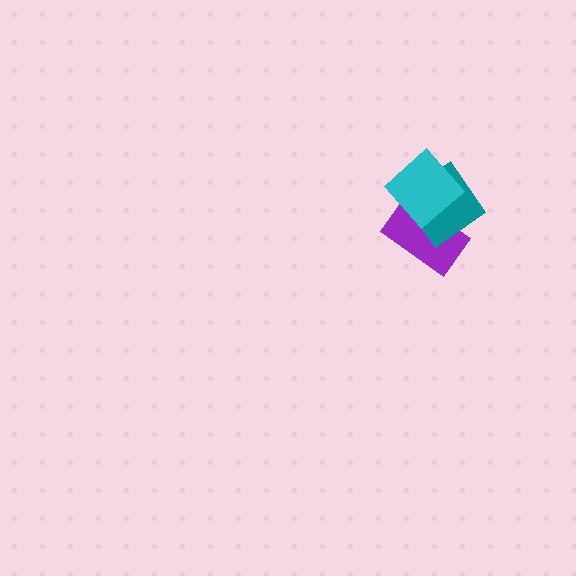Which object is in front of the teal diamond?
The cyan diamond is in front of the teal diamond.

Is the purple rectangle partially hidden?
Yes, it is partially covered by another shape.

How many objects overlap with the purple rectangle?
2 objects overlap with the purple rectangle.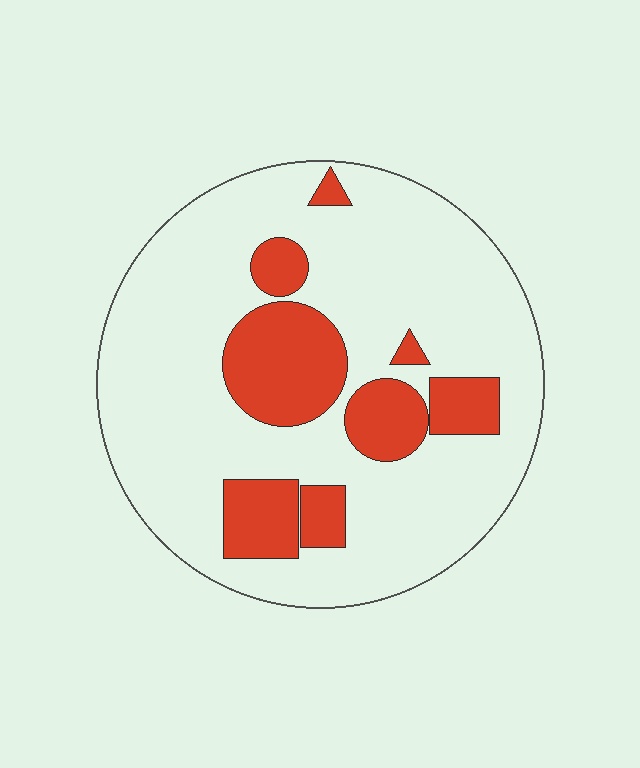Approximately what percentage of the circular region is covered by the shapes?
Approximately 25%.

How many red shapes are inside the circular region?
8.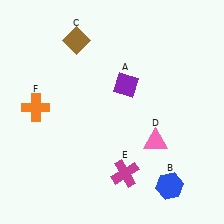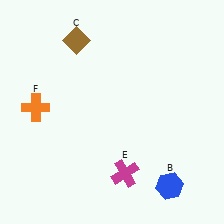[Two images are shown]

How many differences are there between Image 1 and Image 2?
There are 2 differences between the two images.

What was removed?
The pink triangle (D), the purple diamond (A) were removed in Image 2.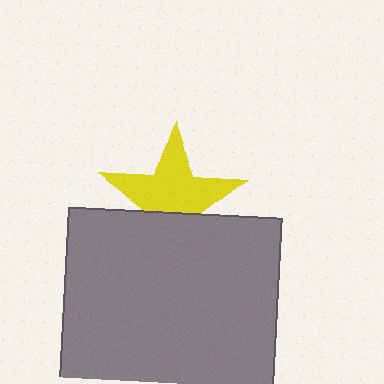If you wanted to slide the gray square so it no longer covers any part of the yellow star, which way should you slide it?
Slide it down — that is the most direct way to separate the two shapes.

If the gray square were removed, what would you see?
You would see the complete yellow star.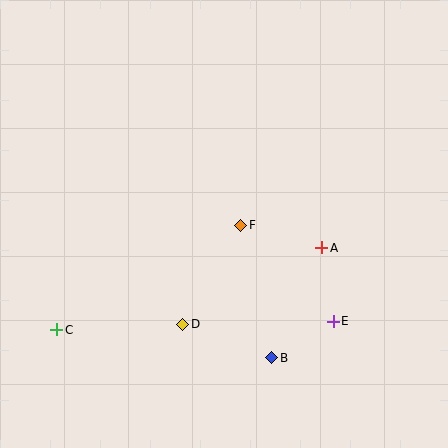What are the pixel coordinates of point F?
Point F is at (241, 225).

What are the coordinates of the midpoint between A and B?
The midpoint between A and B is at (297, 303).